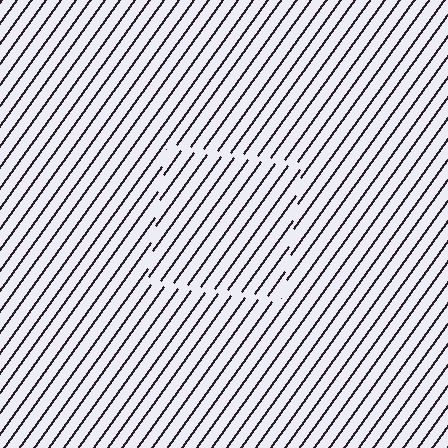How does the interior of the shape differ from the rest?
The interior of the shape contains the same grating, shifted by half a period — the contour is defined by the phase discontinuity where line-ends from the inner and outer gratings abut.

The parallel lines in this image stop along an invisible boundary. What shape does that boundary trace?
An illusory square. The interior of the shape contains the same grating, shifted by half a period — the contour is defined by the phase discontinuity where line-ends from the inner and outer gratings abut.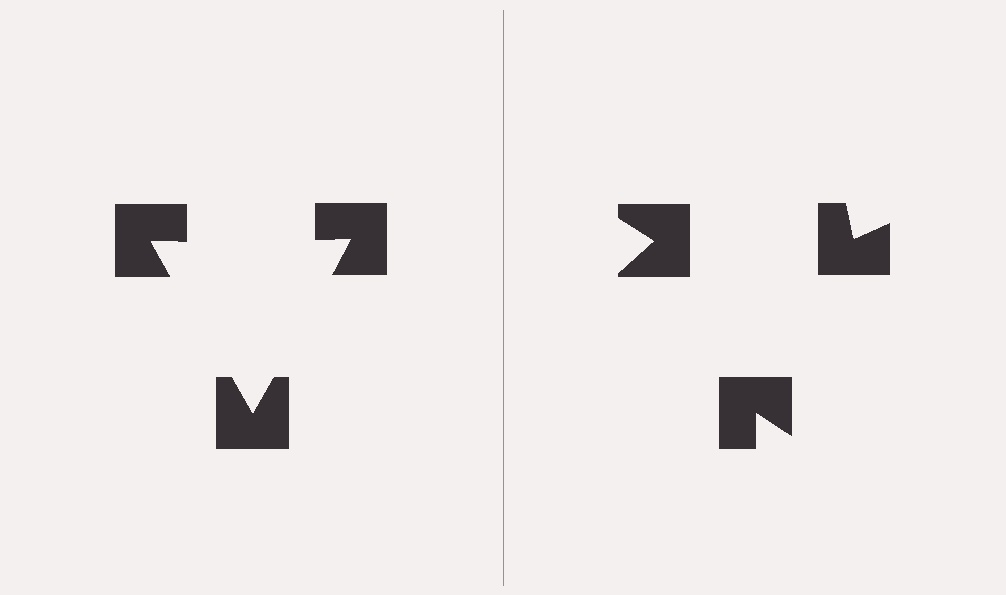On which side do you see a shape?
An illusory triangle appears on the left side. On the right side the wedge cuts are rotated, so no coherent shape forms.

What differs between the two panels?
The notched squares are positioned identically on both sides; only the wedge orientations differ. On the left they align to a triangle; on the right they are misaligned.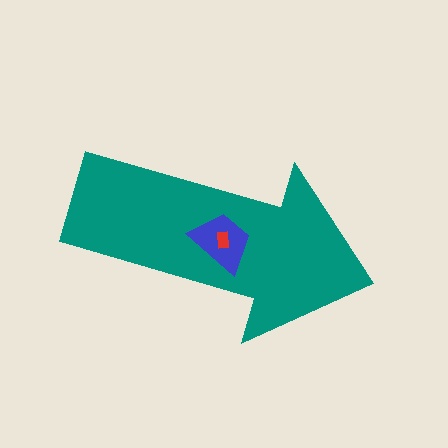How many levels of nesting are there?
3.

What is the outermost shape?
The teal arrow.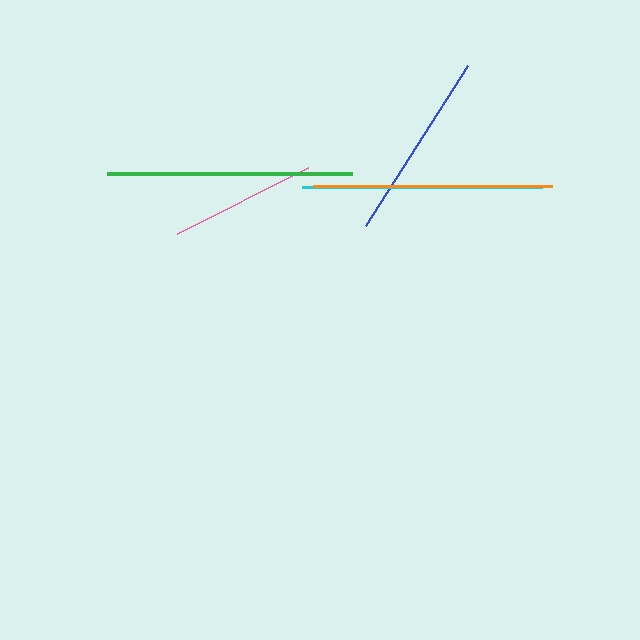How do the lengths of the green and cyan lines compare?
The green and cyan lines are approximately the same length.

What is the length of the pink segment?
The pink segment is approximately 146 pixels long.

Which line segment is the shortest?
The pink line is the shortest at approximately 146 pixels.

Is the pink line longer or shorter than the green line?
The green line is longer than the pink line.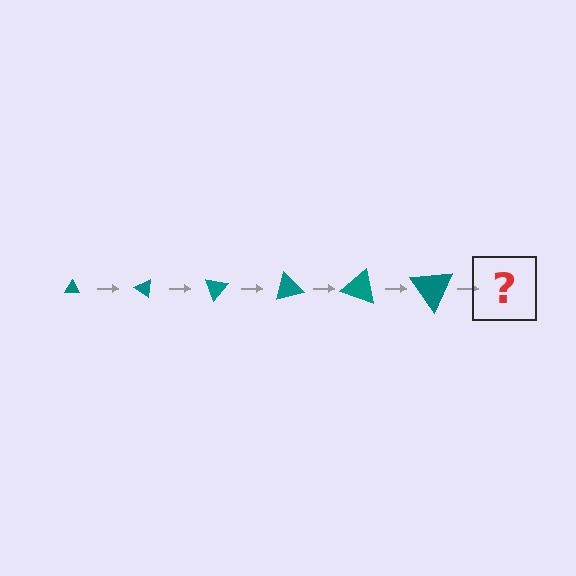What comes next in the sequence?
The next element should be a triangle, larger than the previous one and rotated 210 degrees from the start.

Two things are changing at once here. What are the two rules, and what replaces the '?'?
The two rules are that the triangle grows larger each step and it rotates 35 degrees each step. The '?' should be a triangle, larger than the previous one and rotated 210 degrees from the start.